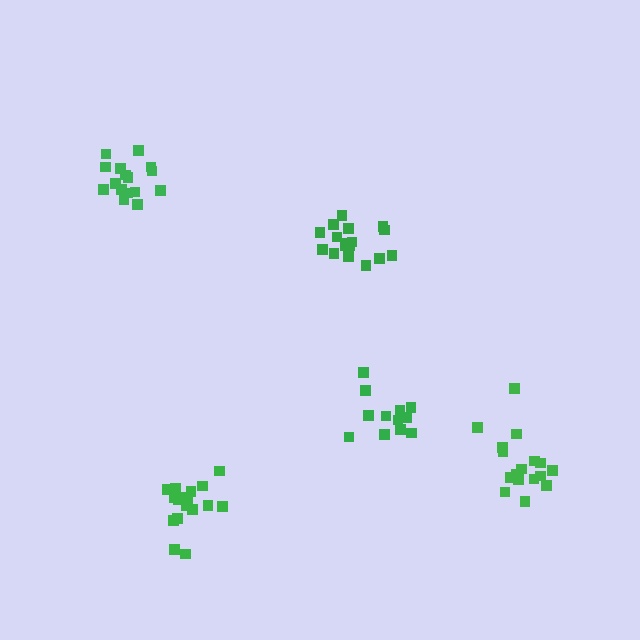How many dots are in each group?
Group 1: 16 dots, Group 2: 17 dots, Group 3: 18 dots, Group 4: 17 dots, Group 5: 12 dots (80 total).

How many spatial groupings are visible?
There are 5 spatial groupings.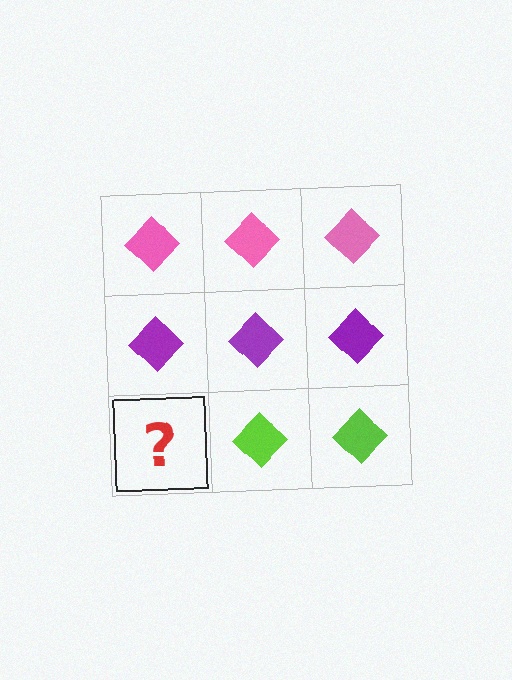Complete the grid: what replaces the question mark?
The question mark should be replaced with a lime diamond.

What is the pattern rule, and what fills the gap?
The rule is that each row has a consistent color. The gap should be filled with a lime diamond.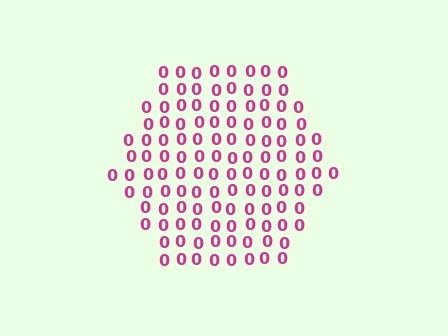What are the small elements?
The small elements are digit 0's.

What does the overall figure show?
The overall figure shows a hexagon.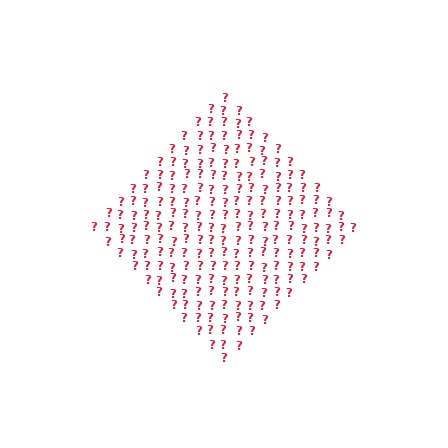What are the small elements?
The small elements are question marks.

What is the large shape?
The large shape is a diamond.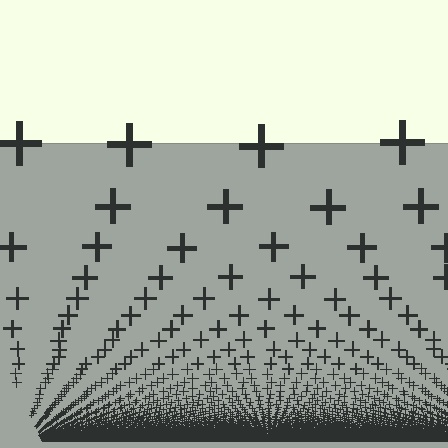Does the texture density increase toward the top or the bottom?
Density increases toward the bottom.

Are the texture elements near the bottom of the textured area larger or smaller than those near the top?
Smaller. The gradient is inverted — elements near the bottom are smaller and denser.